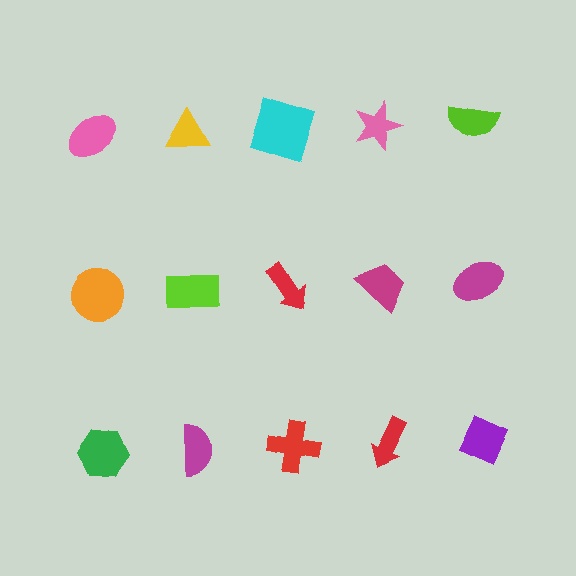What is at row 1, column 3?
A cyan square.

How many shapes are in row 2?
5 shapes.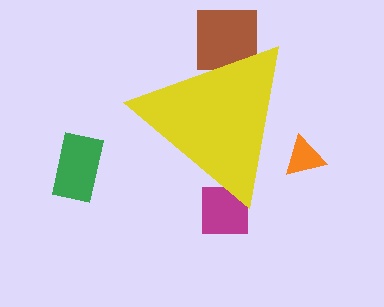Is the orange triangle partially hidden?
Yes, the orange triangle is partially hidden behind the yellow triangle.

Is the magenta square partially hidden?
Yes, the magenta square is partially hidden behind the yellow triangle.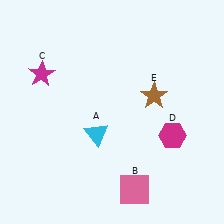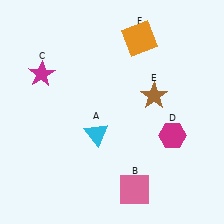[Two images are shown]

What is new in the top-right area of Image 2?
An orange square (F) was added in the top-right area of Image 2.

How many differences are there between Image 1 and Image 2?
There is 1 difference between the two images.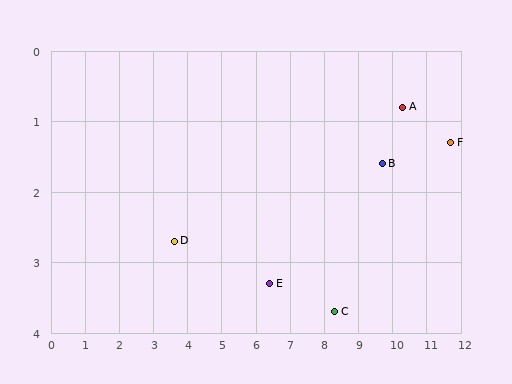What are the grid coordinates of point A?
Point A is at approximately (10.3, 0.8).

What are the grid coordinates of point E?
Point E is at approximately (6.4, 3.3).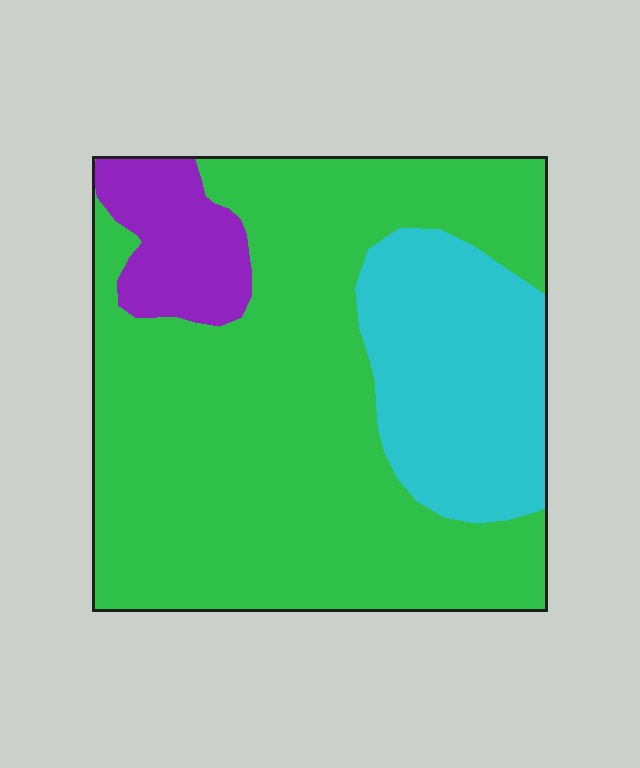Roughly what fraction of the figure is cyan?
Cyan covers 22% of the figure.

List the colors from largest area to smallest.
From largest to smallest: green, cyan, purple.